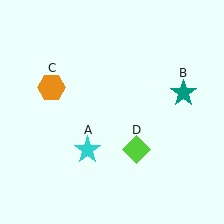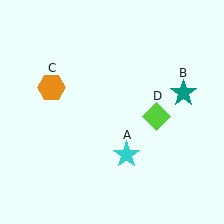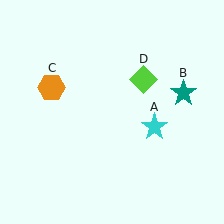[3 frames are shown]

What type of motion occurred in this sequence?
The cyan star (object A), lime diamond (object D) rotated counterclockwise around the center of the scene.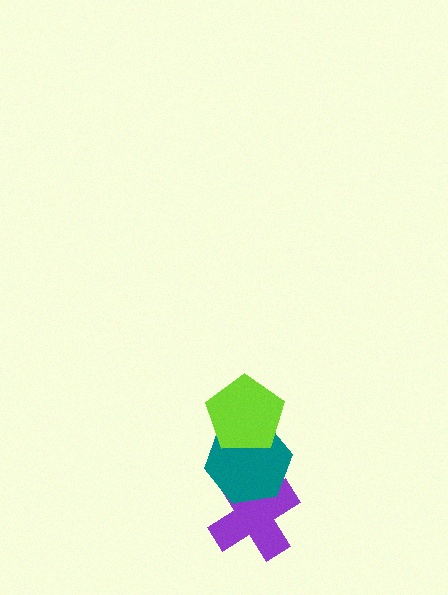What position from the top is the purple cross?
The purple cross is 3rd from the top.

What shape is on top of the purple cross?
The teal hexagon is on top of the purple cross.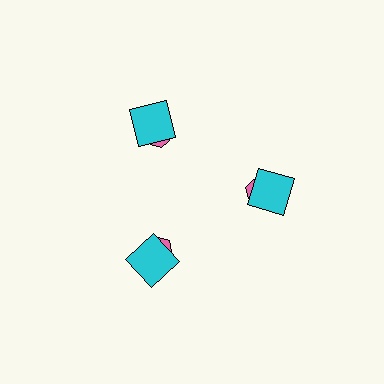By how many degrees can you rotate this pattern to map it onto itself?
The pattern maps onto itself every 120 degrees of rotation.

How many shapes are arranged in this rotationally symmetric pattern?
There are 6 shapes, arranged in 3 groups of 2.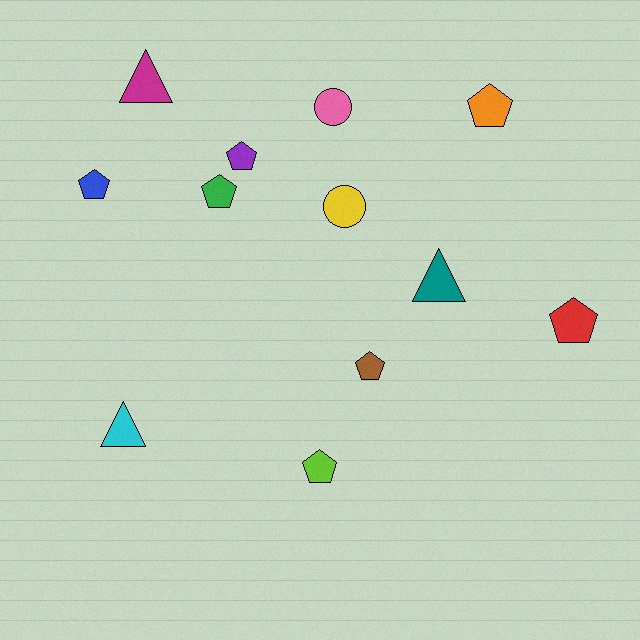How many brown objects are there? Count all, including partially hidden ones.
There is 1 brown object.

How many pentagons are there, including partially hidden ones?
There are 7 pentagons.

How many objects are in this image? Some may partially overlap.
There are 12 objects.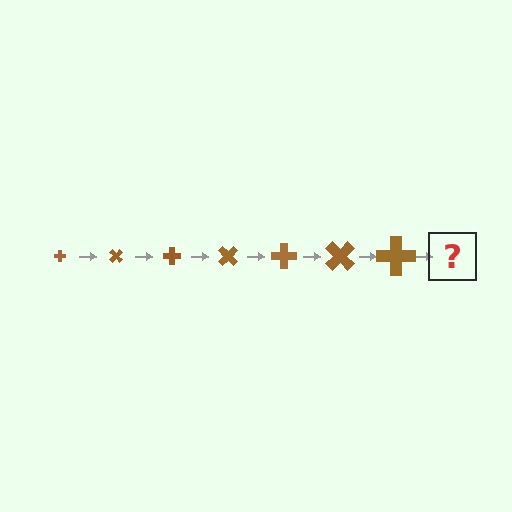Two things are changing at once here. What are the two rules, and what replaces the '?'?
The two rules are that the cross grows larger each step and it rotates 45 degrees each step. The '?' should be a cross, larger than the previous one and rotated 315 degrees from the start.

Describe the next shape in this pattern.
It should be a cross, larger than the previous one and rotated 315 degrees from the start.